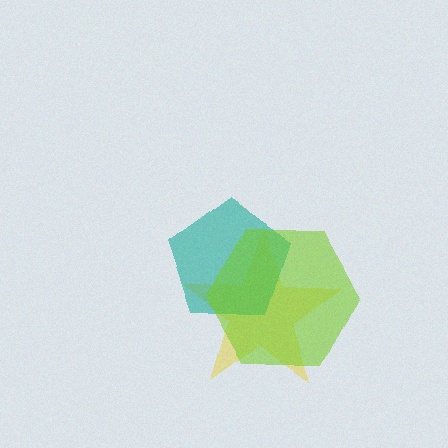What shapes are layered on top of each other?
The layered shapes are: a yellow star, a teal pentagon, a lime hexagon.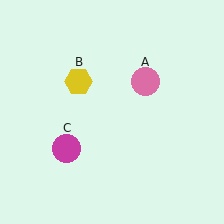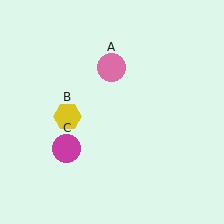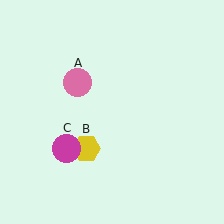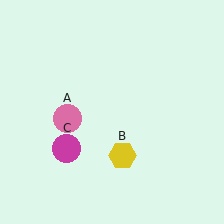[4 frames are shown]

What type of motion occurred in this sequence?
The pink circle (object A), yellow hexagon (object B) rotated counterclockwise around the center of the scene.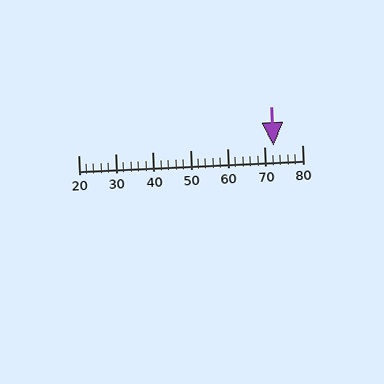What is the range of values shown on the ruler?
The ruler shows values from 20 to 80.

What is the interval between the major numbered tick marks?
The major tick marks are spaced 10 units apart.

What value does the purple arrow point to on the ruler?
The purple arrow points to approximately 72.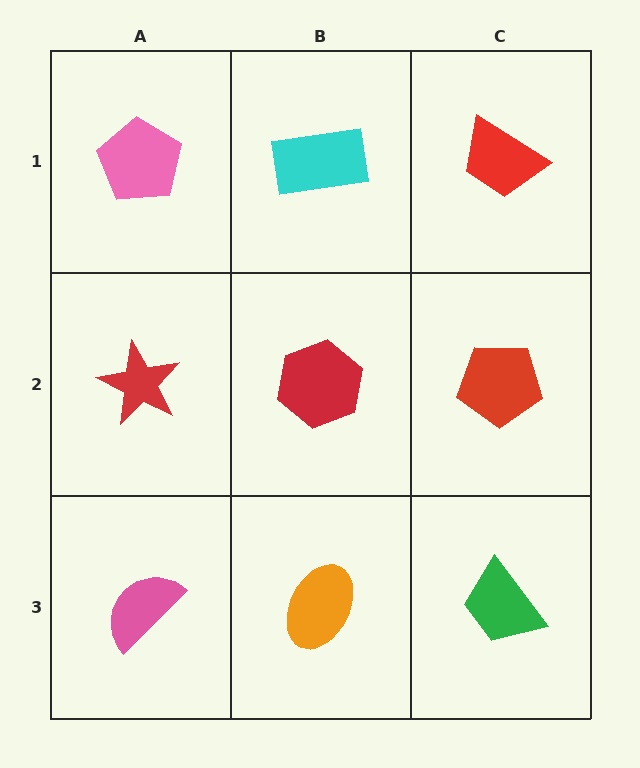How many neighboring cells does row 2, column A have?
3.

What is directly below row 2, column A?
A pink semicircle.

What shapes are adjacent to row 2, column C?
A red trapezoid (row 1, column C), a green trapezoid (row 3, column C), a red hexagon (row 2, column B).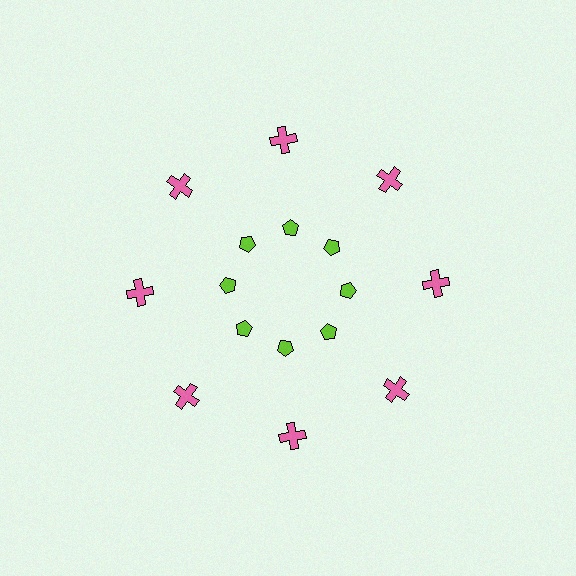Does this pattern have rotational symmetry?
Yes, this pattern has 8-fold rotational symmetry. It looks the same after rotating 45 degrees around the center.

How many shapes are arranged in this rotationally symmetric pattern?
There are 16 shapes, arranged in 8 groups of 2.